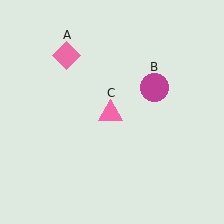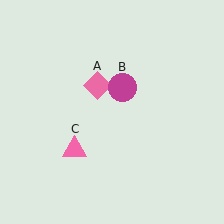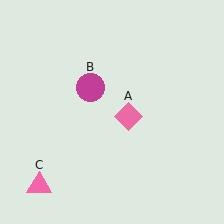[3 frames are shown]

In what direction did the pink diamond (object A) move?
The pink diamond (object A) moved down and to the right.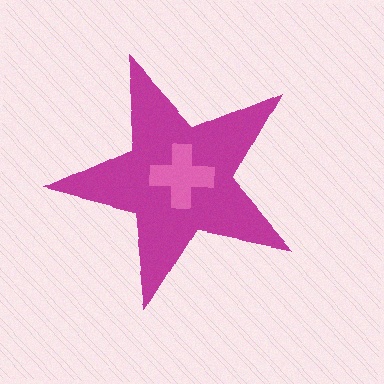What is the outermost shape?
The magenta star.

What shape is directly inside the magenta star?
The pink cross.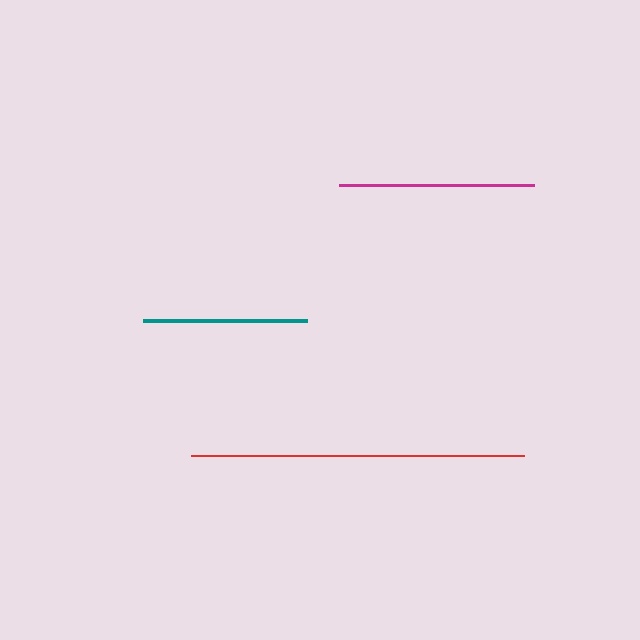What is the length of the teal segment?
The teal segment is approximately 164 pixels long.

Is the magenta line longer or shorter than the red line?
The red line is longer than the magenta line.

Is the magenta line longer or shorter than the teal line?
The magenta line is longer than the teal line.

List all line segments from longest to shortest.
From longest to shortest: red, magenta, teal.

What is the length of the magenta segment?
The magenta segment is approximately 195 pixels long.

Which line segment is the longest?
The red line is the longest at approximately 333 pixels.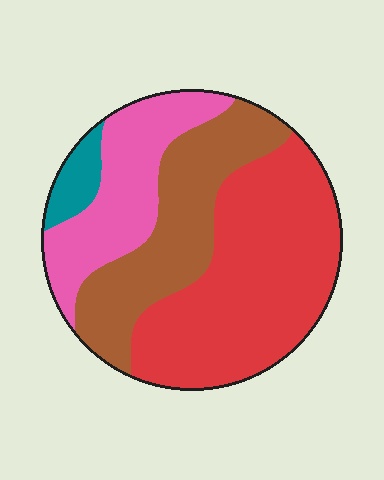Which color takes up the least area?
Teal, at roughly 5%.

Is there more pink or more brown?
Brown.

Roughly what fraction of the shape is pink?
Pink covers roughly 20% of the shape.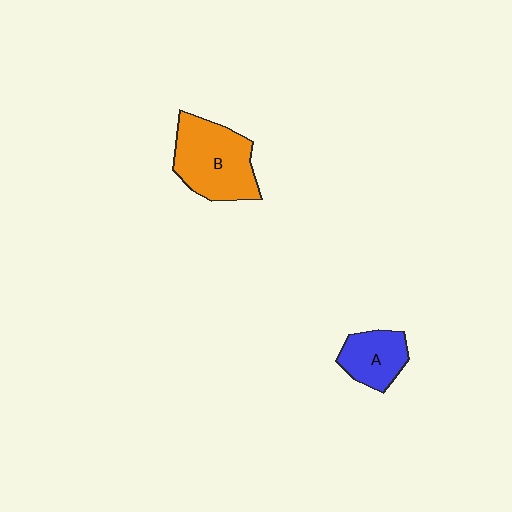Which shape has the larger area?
Shape B (orange).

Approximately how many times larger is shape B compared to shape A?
Approximately 1.8 times.